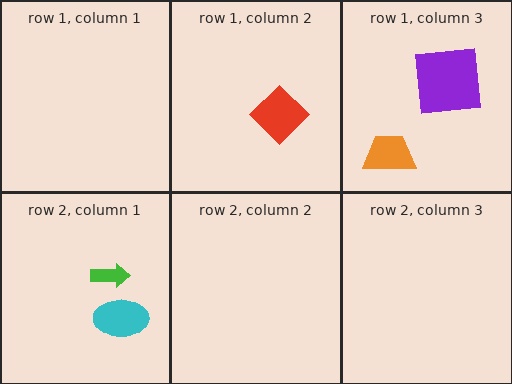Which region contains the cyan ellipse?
The row 2, column 1 region.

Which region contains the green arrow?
The row 2, column 1 region.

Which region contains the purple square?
The row 1, column 3 region.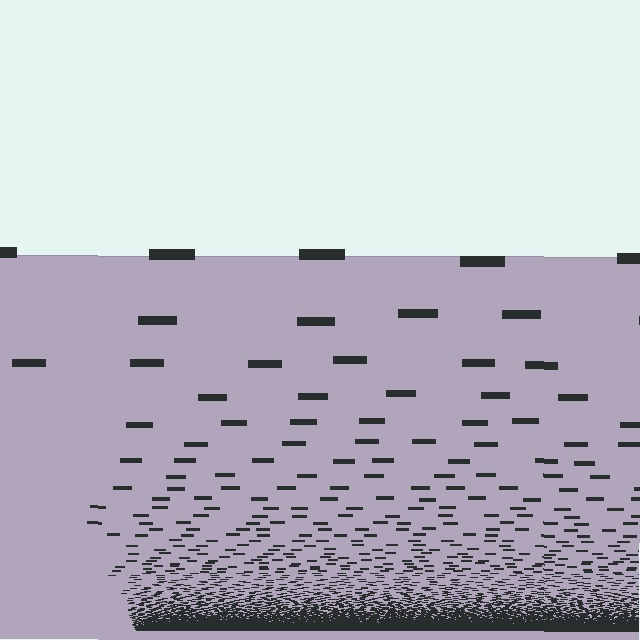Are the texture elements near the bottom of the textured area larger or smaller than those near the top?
Smaller. The gradient is inverted — elements near the bottom are smaller and denser.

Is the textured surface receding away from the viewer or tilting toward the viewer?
The surface appears to tilt toward the viewer. Texture elements get larger and sparser toward the top.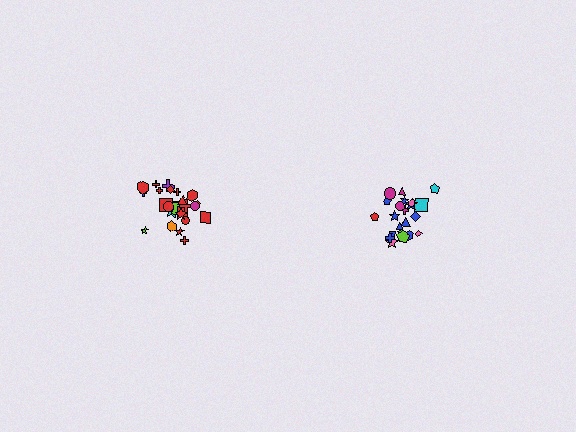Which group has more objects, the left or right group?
The left group.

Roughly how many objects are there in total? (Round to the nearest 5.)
Roughly 45 objects in total.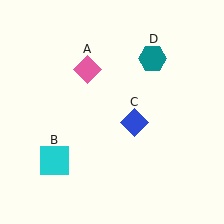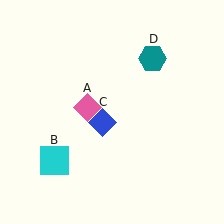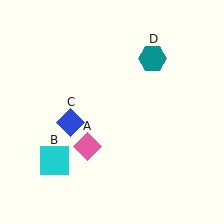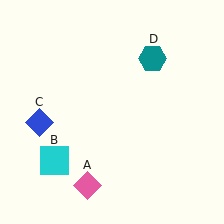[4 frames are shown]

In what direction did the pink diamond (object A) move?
The pink diamond (object A) moved down.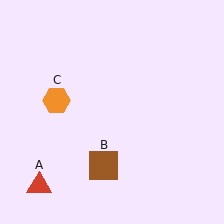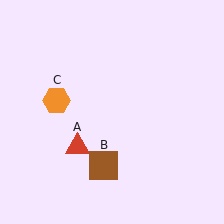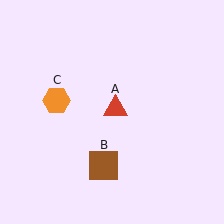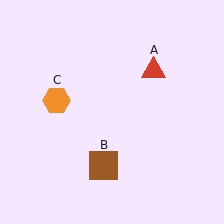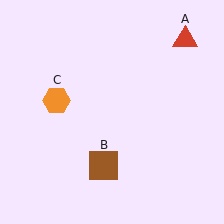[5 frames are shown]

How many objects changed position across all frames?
1 object changed position: red triangle (object A).